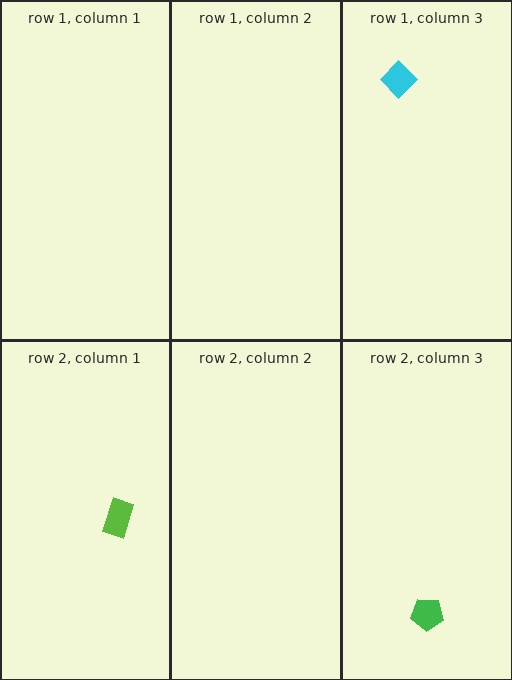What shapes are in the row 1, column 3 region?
The cyan diamond.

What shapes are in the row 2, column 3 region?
The green pentagon.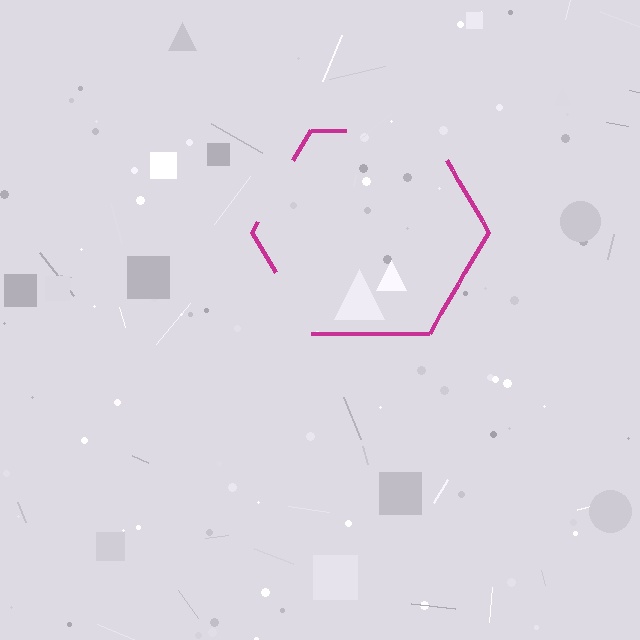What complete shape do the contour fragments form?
The contour fragments form a hexagon.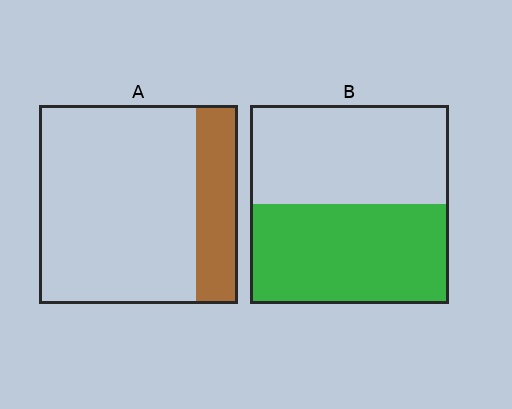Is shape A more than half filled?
No.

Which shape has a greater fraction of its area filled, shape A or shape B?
Shape B.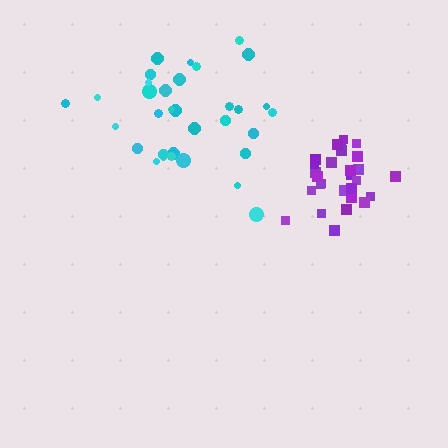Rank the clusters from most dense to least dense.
purple, cyan.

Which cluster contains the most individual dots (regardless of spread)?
Cyan (33).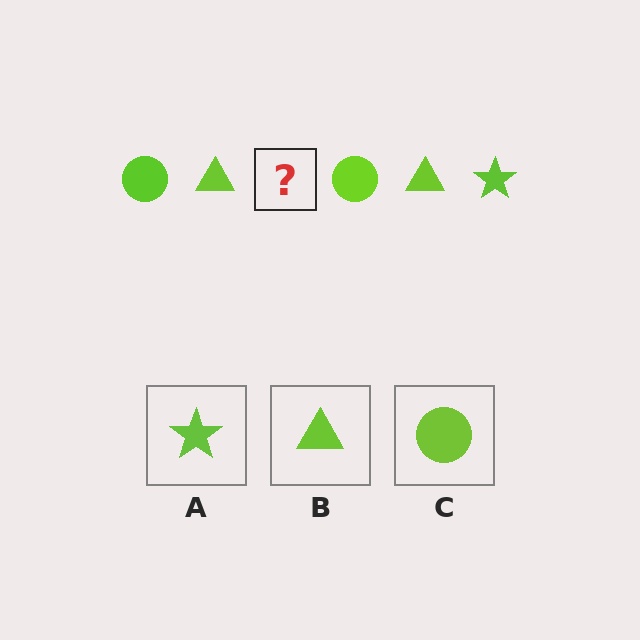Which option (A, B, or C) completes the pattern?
A.